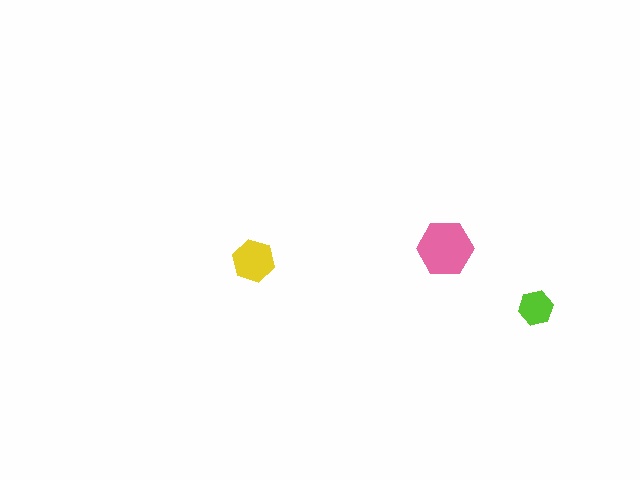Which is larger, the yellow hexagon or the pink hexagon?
The pink one.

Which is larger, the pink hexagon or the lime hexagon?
The pink one.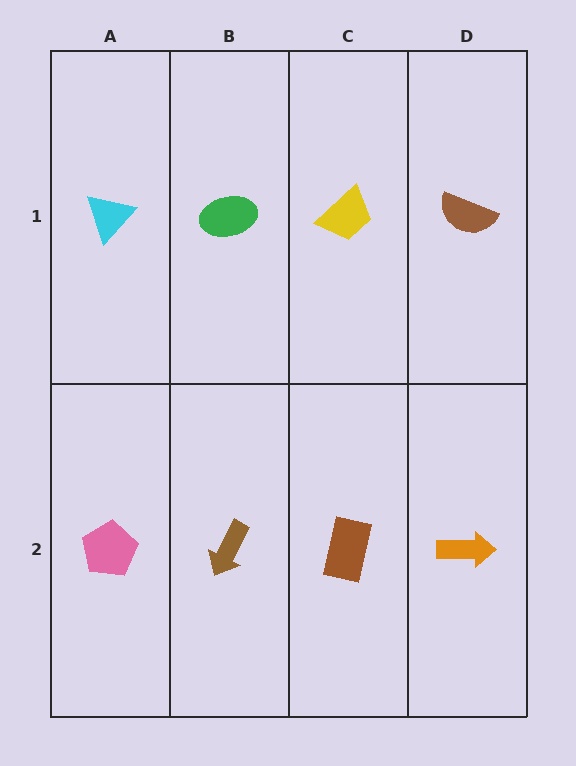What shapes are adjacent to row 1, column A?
A pink pentagon (row 2, column A), a green ellipse (row 1, column B).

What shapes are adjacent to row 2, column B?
A green ellipse (row 1, column B), a pink pentagon (row 2, column A), a brown rectangle (row 2, column C).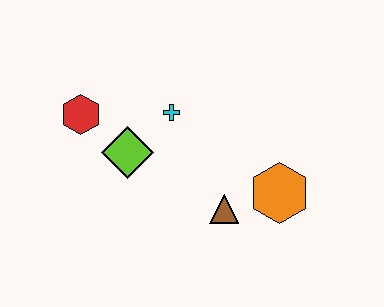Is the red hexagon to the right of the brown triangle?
No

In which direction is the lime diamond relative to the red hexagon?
The lime diamond is to the right of the red hexagon.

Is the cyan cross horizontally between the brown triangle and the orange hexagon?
No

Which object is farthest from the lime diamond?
The orange hexagon is farthest from the lime diamond.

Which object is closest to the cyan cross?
The lime diamond is closest to the cyan cross.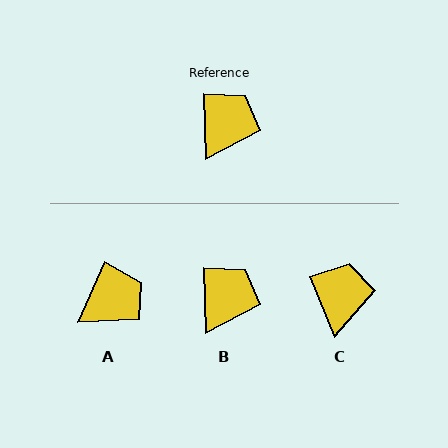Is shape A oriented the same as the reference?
No, it is off by about 26 degrees.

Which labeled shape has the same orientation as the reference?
B.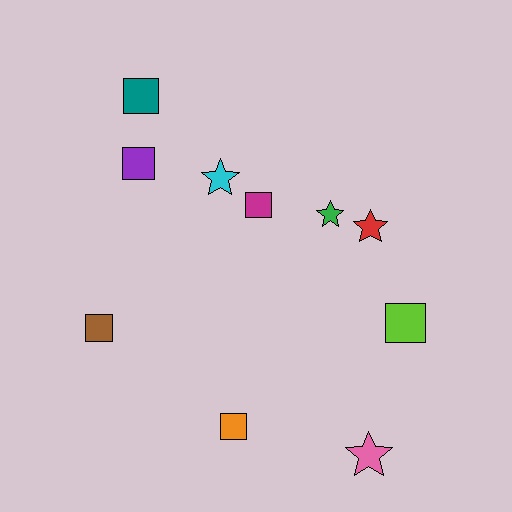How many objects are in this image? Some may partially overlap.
There are 10 objects.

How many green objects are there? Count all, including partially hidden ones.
There is 1 green object.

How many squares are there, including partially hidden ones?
There are 6 squares.